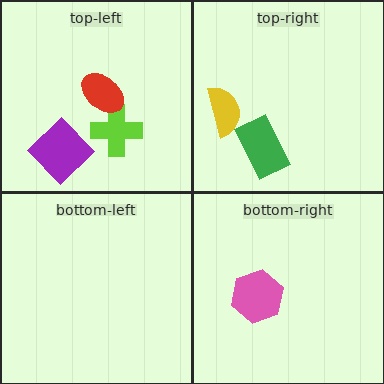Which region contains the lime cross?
The top-left region.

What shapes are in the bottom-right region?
The pink hexagon.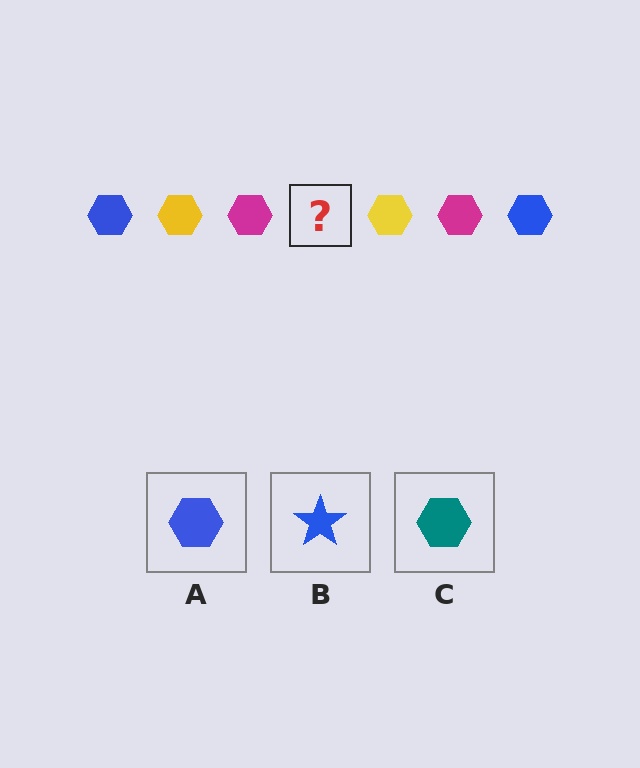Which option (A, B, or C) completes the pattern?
A.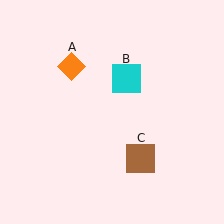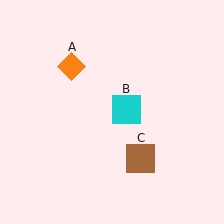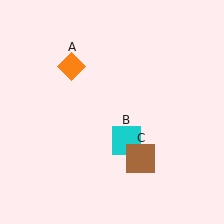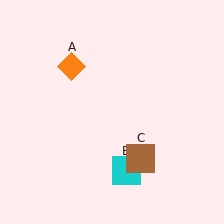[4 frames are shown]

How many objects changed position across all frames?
1 object changed position: cyan square (object B).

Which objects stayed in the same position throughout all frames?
Orange diamond (object A) and brown square (object C) remained stationary.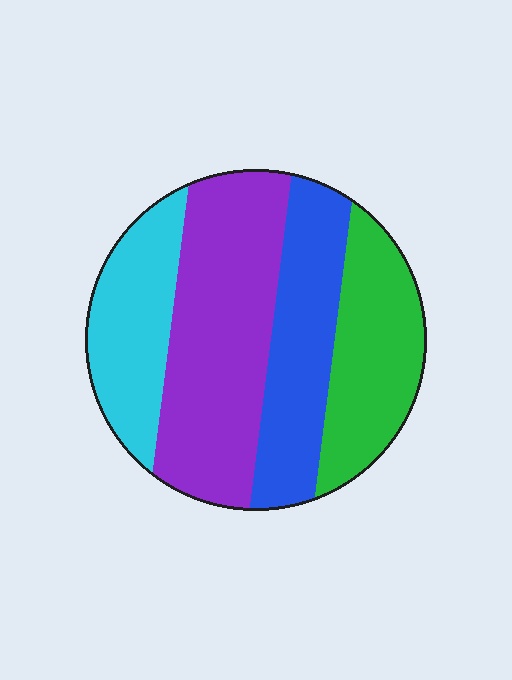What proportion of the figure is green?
Green takes up about one fifth (1/5) of the figure.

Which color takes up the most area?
Purple, at roughly 35%.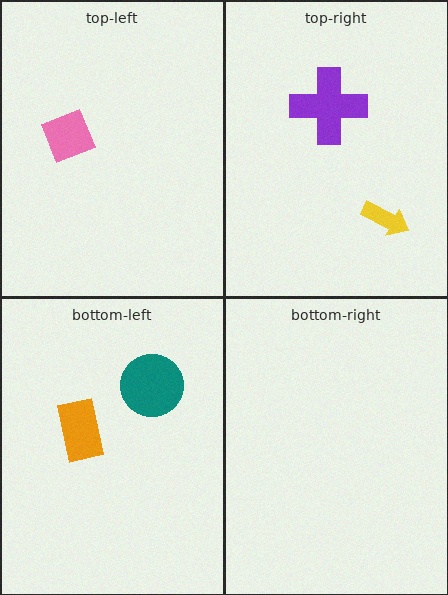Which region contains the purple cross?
The top-right region.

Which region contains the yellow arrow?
The top-right region.